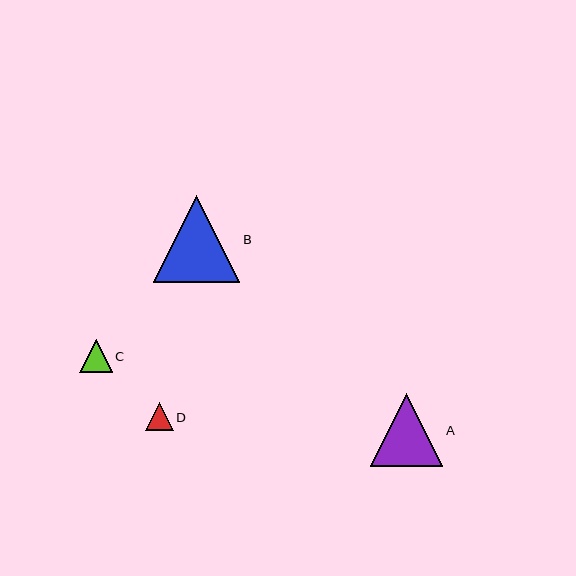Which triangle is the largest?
Triangle B is the largest with a size of approximately 87 pixels.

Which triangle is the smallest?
Triangle D is the smallest with a size of approximately 28 pixels.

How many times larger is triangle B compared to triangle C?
Triangle B is approximately 2.7 times the size of triangle C.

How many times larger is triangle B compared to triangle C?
Triangle B is approximately 2.7 times the size of triangle C.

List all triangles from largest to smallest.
From largest to smallest: B, A, C, D.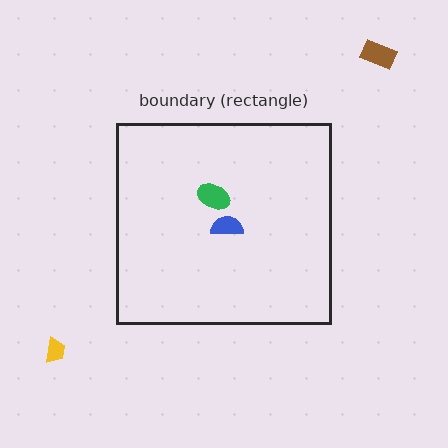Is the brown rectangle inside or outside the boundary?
Outside.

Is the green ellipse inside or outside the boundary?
Inside.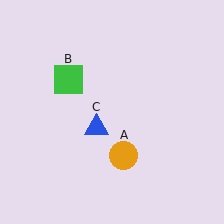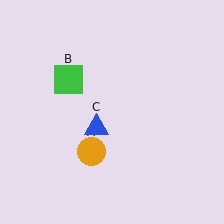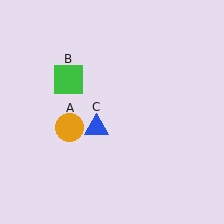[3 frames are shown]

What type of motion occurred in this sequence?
The orange circle (object A) rotated clockwise around the center of the scene.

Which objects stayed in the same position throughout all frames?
Green square (object B) and blue triangle (object C) remained stationary.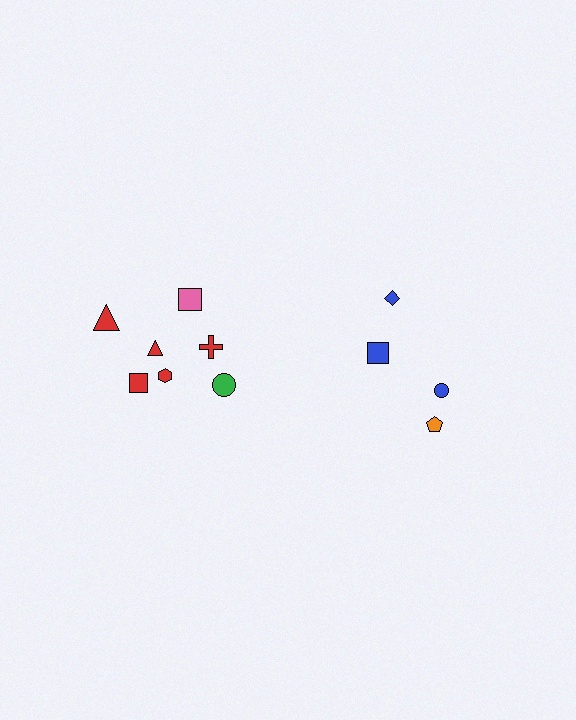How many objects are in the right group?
There are 4 objects.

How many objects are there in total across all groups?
There are 11 objects.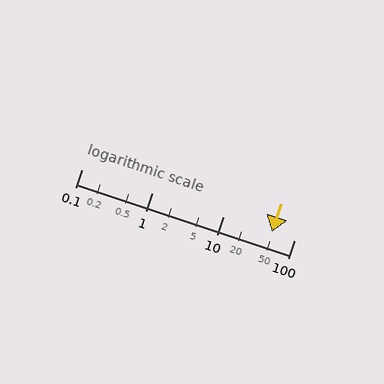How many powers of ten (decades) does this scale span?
The scale spans 3 decades, from 0.1 to 100.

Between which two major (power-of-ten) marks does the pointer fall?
The pointer is between 10 and 100.